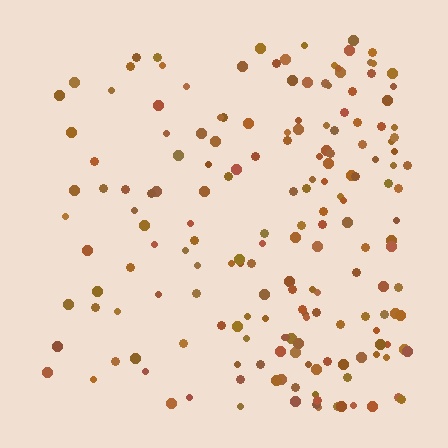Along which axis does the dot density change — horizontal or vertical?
Horizontal.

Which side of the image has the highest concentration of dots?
The right.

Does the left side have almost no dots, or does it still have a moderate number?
Still a moderate number, just noticeably fewer than the right.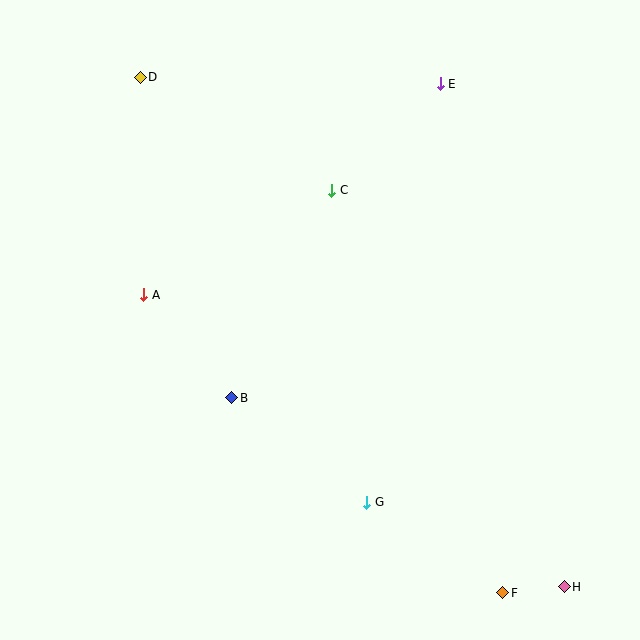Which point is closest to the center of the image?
Point B at (232, 398) is closest to the center.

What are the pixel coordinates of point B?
Point B is at (232, 398).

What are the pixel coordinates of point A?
Point A is at (144, 295).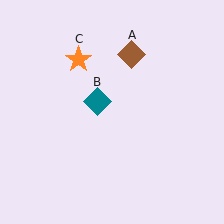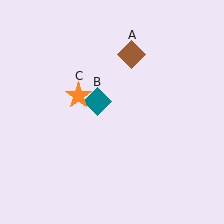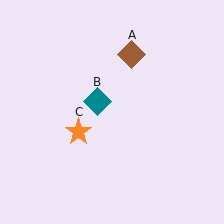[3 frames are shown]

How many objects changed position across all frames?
1 object changed position: orange star (object C).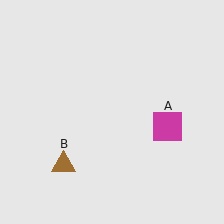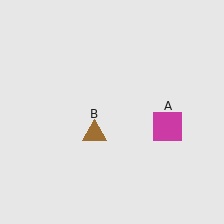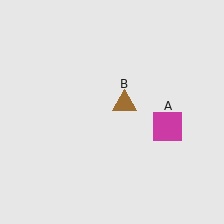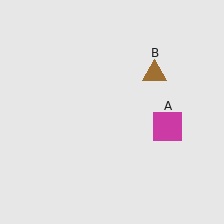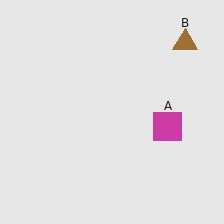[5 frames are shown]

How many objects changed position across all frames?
1 object changed position: brown triangle (object B).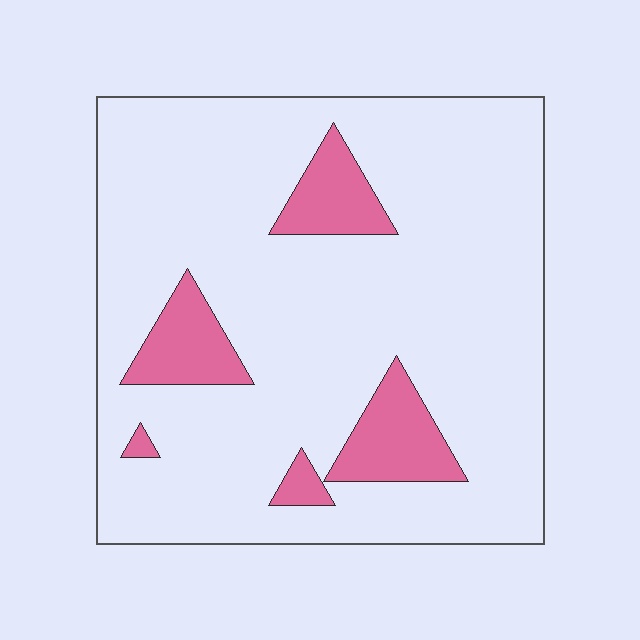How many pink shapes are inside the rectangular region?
5.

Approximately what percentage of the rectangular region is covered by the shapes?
Approximately 15%.